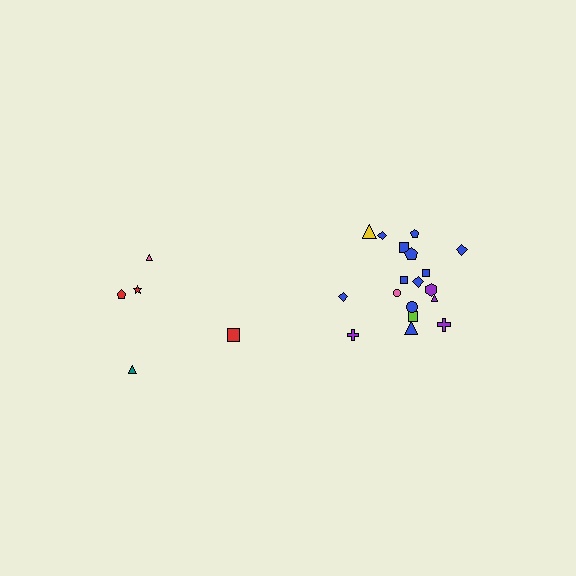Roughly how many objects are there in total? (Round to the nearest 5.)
Roughly 25 objects in total.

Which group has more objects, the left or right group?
The right group.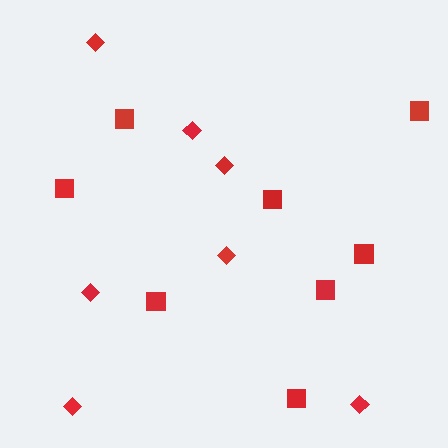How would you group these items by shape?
There are 2 groups: one group of diamonds (7) and one group of squares (8).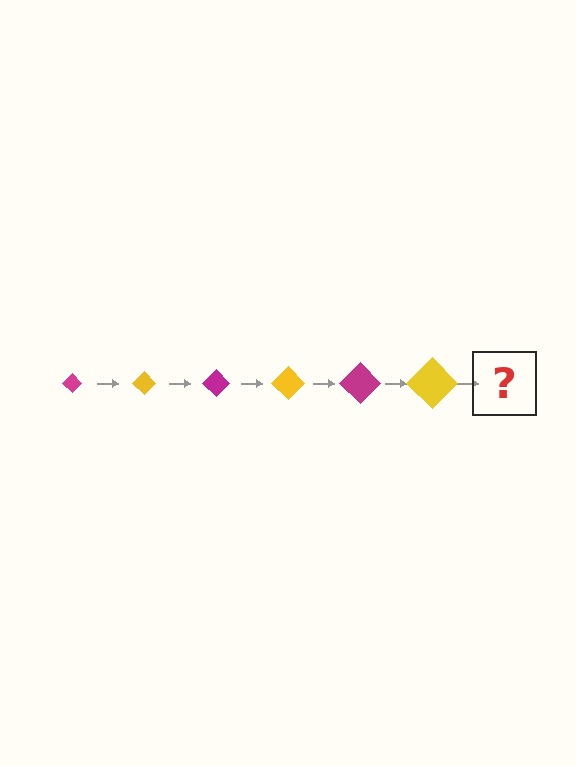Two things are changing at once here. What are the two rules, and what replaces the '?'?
The two rules are that the diamond grows larger each step and the color cycles through magenta and yellow. The '?' should be a magenta diamond, larger than the previous one.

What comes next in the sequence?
The next element should be a magenta diamond, larger than the previous one.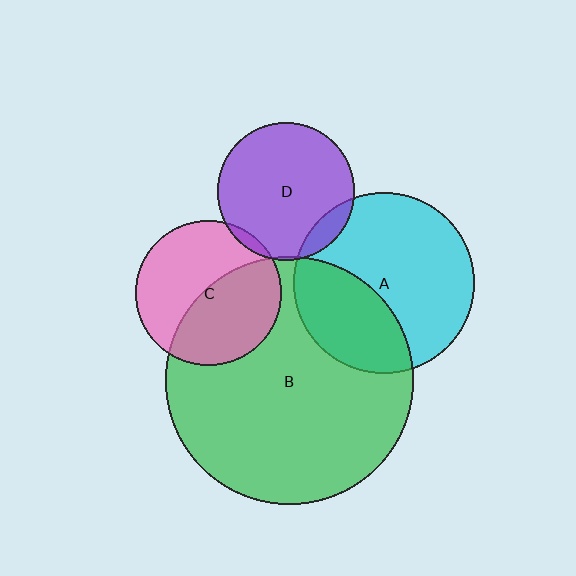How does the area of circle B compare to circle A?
Approximately 1.9 times.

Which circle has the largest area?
Circle B (green).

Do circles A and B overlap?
Yes.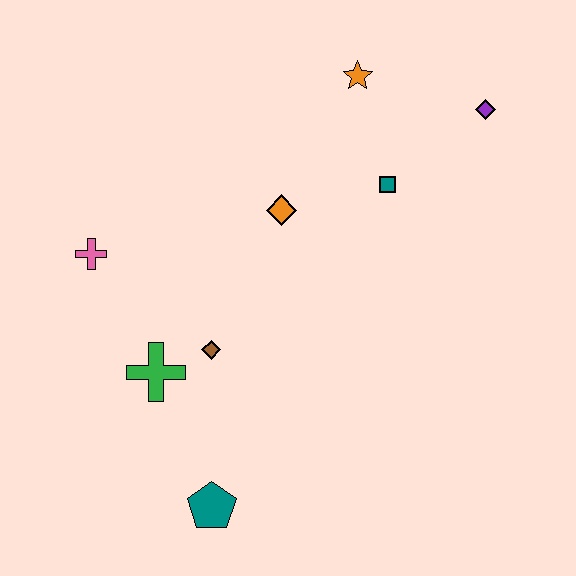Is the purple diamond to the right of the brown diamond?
Yes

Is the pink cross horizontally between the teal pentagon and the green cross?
No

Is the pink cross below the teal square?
Yes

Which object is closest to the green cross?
The brown diamond is closest to the green cross.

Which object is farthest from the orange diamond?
The teal pentagon is farthest from the orange diamond.